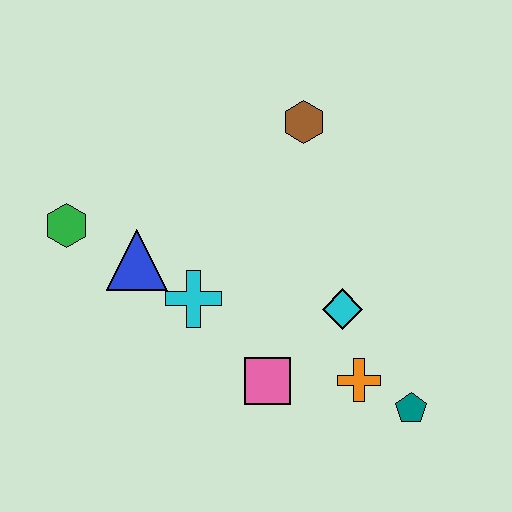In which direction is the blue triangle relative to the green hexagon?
The blue triangle is to the right of the green hexagon.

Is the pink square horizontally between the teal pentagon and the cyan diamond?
No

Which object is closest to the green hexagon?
The blue triangle is closest to the green hexagon.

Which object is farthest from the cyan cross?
The teal pentagon is farthest from the cyan cross.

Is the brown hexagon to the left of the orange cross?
Yes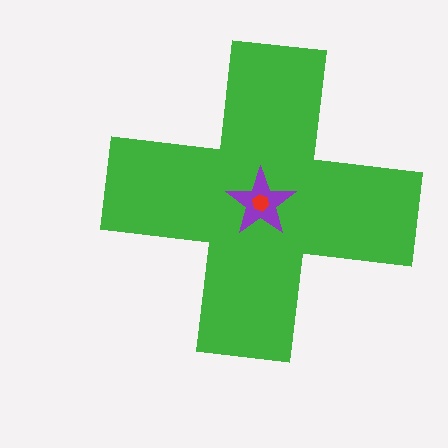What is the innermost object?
The red hexagon.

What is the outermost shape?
The green cross.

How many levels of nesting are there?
3.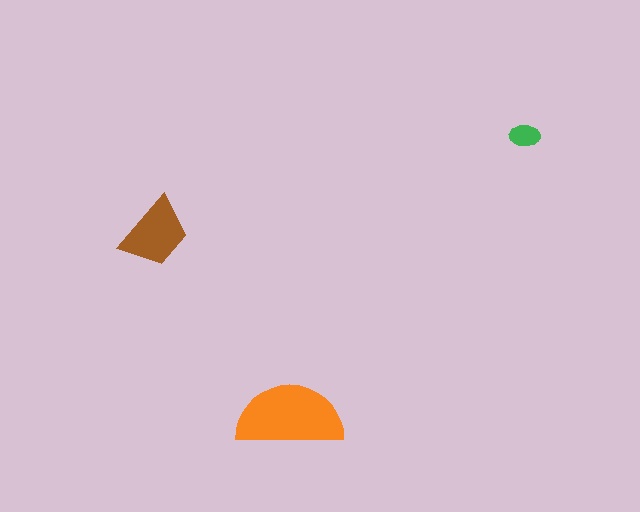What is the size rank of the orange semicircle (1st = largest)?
1st.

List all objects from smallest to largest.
The green ellipse, the brown trapezoid, the orange semicircle.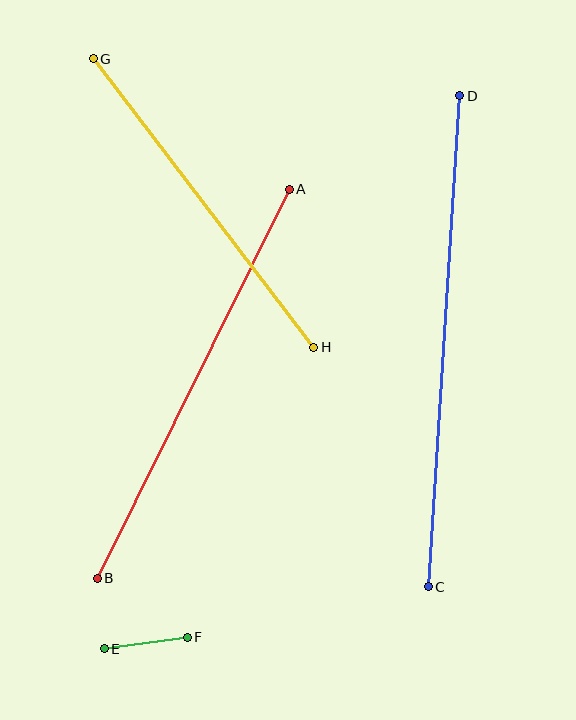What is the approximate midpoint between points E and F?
The midpoint is at approximately (146, 643) pixels.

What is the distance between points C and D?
The distance is approximately 492 pixels.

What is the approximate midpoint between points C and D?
The midpoint is at approximately (444, 341) pixels.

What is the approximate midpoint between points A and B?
The midpoint is at approximately (193, 384) pixels.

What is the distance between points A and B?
The distance is approximately 433 pixels.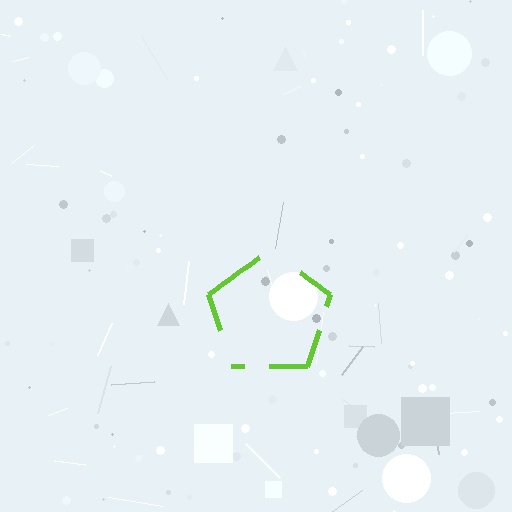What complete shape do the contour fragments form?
The contour fragments form a pentagon.